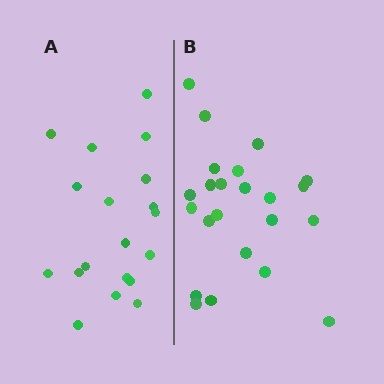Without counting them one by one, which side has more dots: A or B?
Region B (the right region) has more dots.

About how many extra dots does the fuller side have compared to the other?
Region B has about 4 more dots than region A.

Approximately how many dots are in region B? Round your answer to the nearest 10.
About 20 dots. (The exact count is 23, which rounds to 20.)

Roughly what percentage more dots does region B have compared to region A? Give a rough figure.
About 20% more.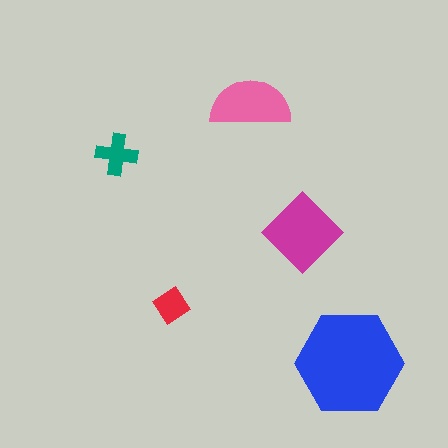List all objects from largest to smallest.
The blue hexagon, the magenta diamond, the pink semicircle, the teal cross, the red diamond.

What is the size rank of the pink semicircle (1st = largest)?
3rd.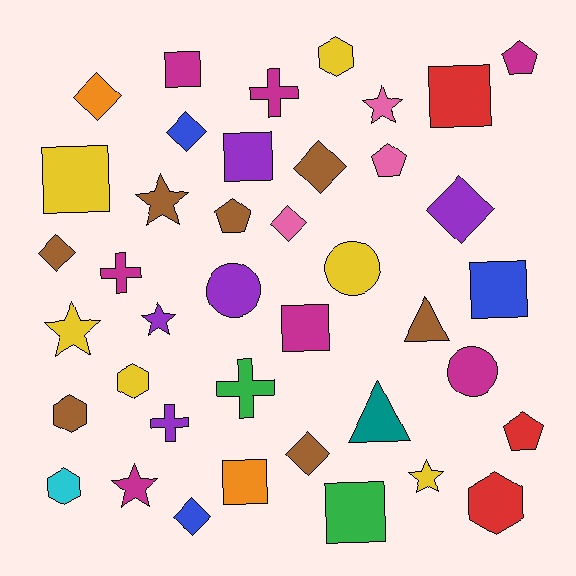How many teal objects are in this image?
There is 1 teal object.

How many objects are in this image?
There are 40 objects.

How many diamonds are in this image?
There are 8 diamonds.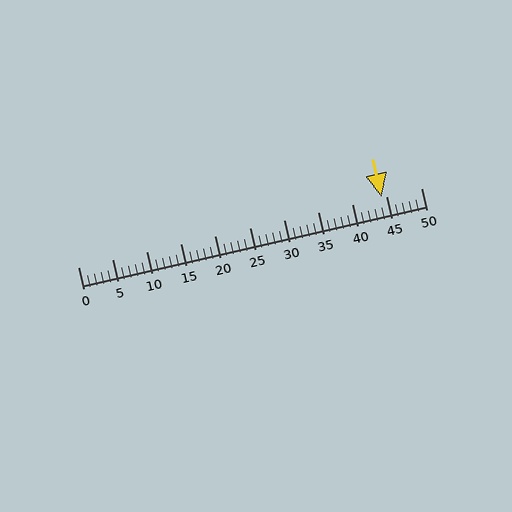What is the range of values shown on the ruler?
The ruler shows values from 0 to 50.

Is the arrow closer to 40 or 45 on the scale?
The arrow is closer to 45.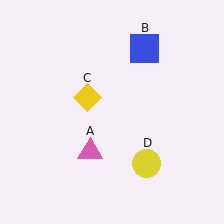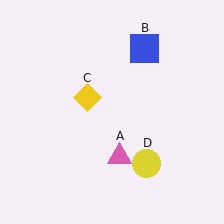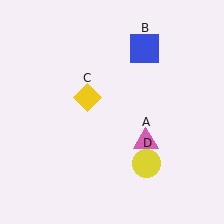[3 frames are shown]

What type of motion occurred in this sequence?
The pink triangle (object A) rotated counterclockwise around the center of the scene.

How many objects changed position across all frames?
1 object changed position: pink triangle (object A).